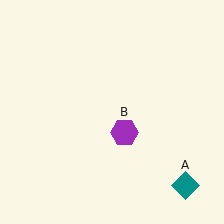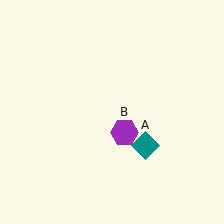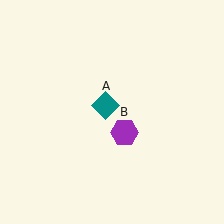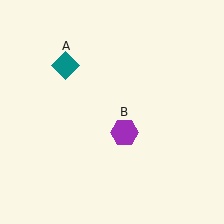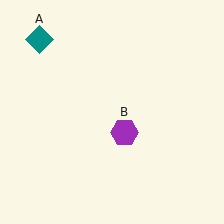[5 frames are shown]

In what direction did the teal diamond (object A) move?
The teal diamond (object A) moved up and to the left.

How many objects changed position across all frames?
1 object changed position: teal diamond (object A).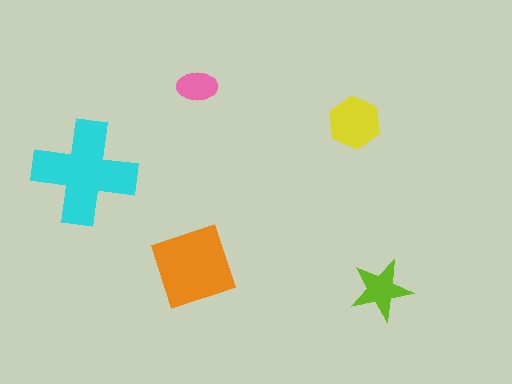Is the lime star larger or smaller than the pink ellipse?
Larger.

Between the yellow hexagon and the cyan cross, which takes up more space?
The cyan cross.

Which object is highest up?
The pink ellipse is topmost.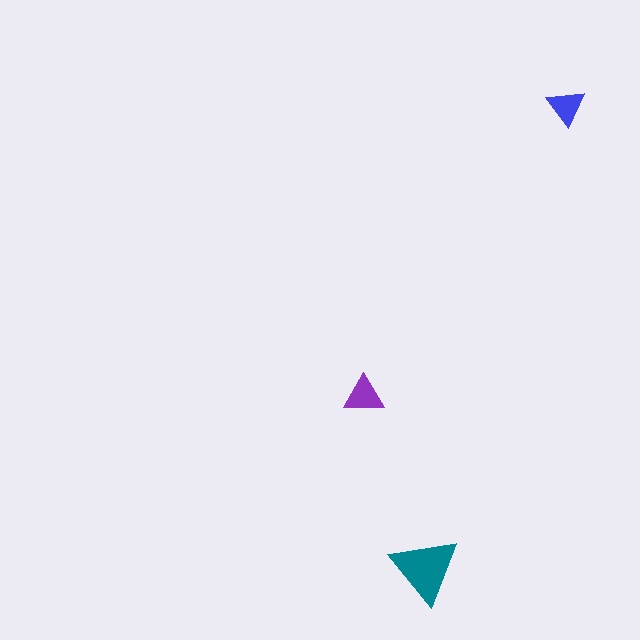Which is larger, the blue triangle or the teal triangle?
The teal one.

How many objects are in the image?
There are 3 objects in the image.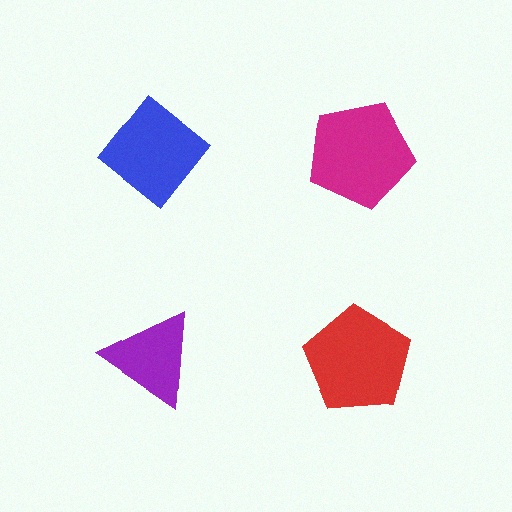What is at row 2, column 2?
A red pentagon.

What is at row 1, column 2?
A magenta pentagon.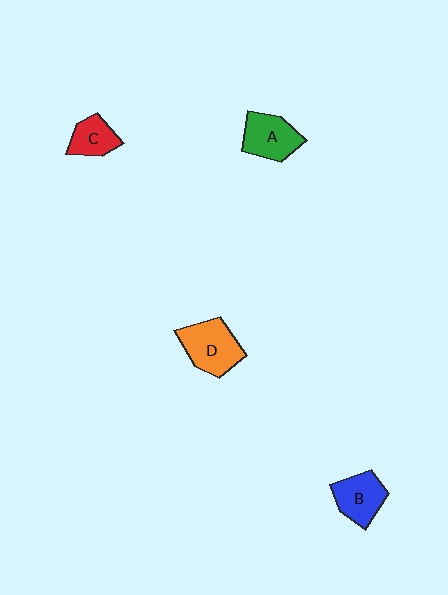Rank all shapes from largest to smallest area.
From largest to smallest: D (orange), A (green), B (blue), C (red).